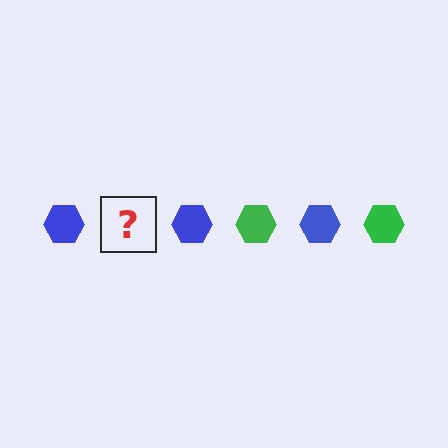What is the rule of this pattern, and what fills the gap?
The rule is that the pattern cycles through blue, green hexagons. The gap should be filled with a green hexagon.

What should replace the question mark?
The question mark should be replaced with a green hexagon.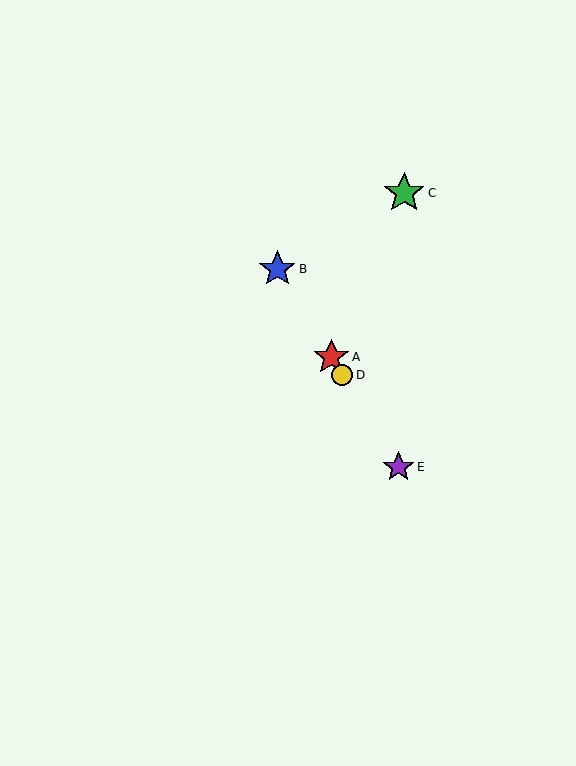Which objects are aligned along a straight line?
Objects A, B, D, E are aligned along a straight line.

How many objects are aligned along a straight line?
4 objects (A, B, D, E) are aligned along a straight line.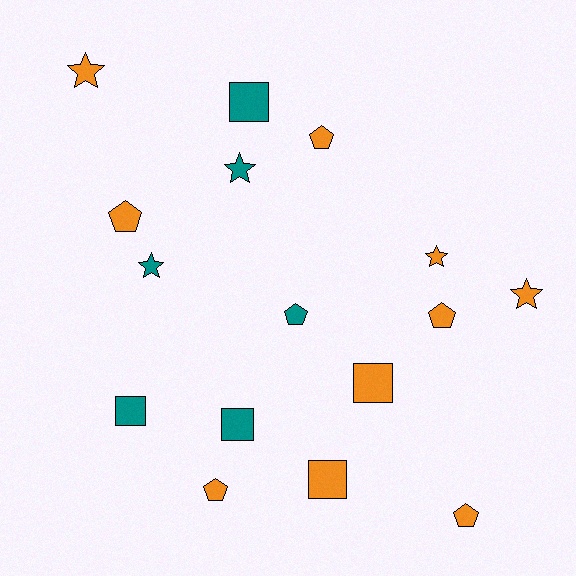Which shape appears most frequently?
Pentagon, with 6 objects.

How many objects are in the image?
There are 16 objects.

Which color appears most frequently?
Orange, with 10 objects.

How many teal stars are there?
There are 2 teal stars.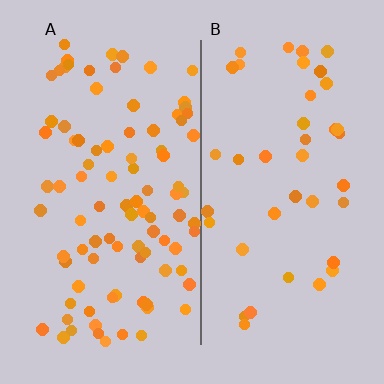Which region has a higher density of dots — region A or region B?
A (the left).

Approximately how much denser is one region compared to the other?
Approximately 2.3× — region A over region B.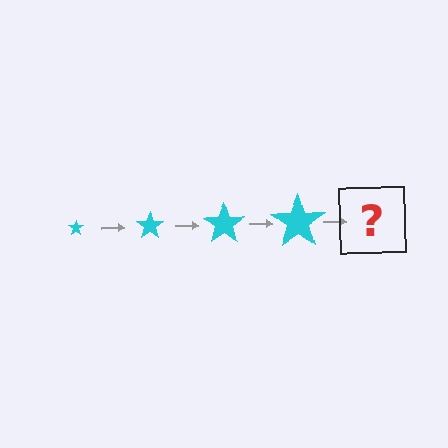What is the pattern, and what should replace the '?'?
The pattern is that the star gets progressively larger each step. The '?' should be a cyan star, larger than the previous one.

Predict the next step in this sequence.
The next step is a cyan star, larger than the previous one.